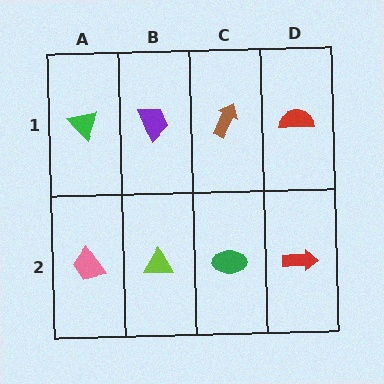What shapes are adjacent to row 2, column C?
A brown arrow (row 1, column C), a lime triangle (row 2, column B), a red arrow (row 2, column D).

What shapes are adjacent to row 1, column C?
A green ellipse (row 2, column C), a purple trapezoid (row 1, column B), a red semicircle (row 1, column D).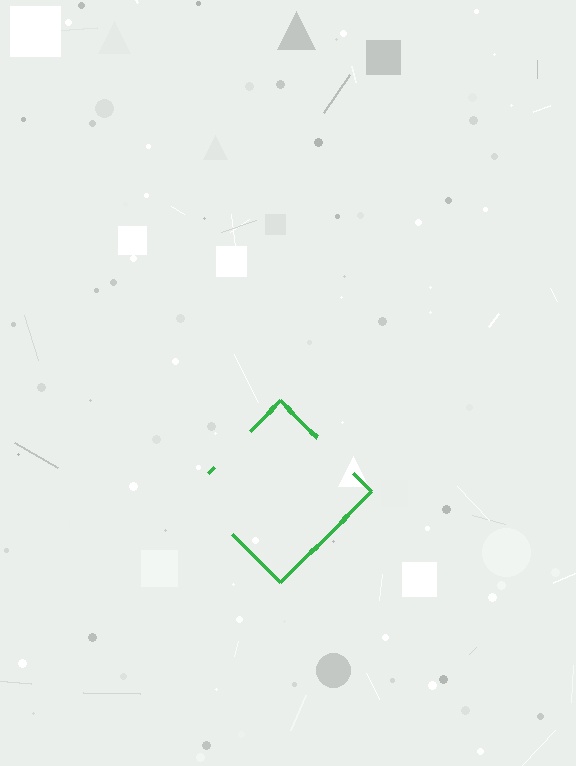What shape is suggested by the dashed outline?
The dashed outline suggests a diamond.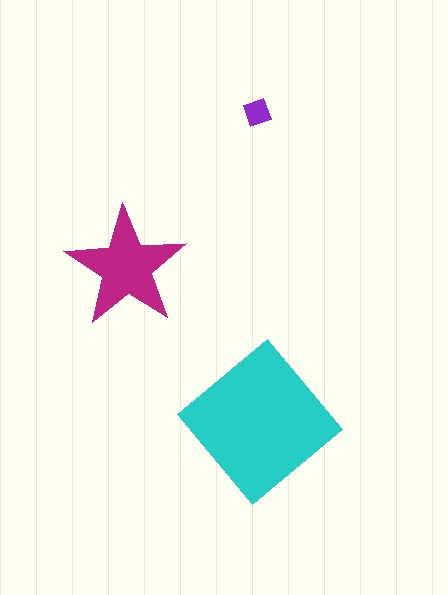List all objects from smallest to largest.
The purple diamond, the magenta star, the cyan diamond.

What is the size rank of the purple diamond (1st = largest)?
3rd.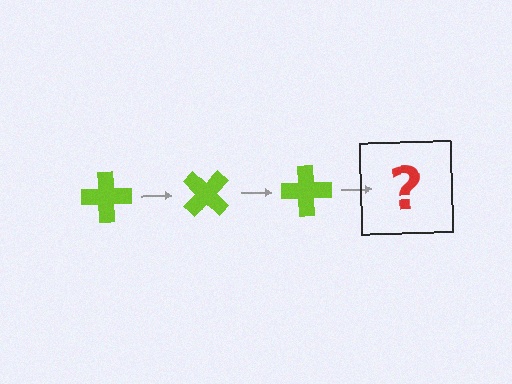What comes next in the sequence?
The next element should be a lime cross rotated 135 degrees.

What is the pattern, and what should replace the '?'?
The pattern is that the cross rotates 45 degrees each step. The '?' should be a lime cross rotated 135 degrees.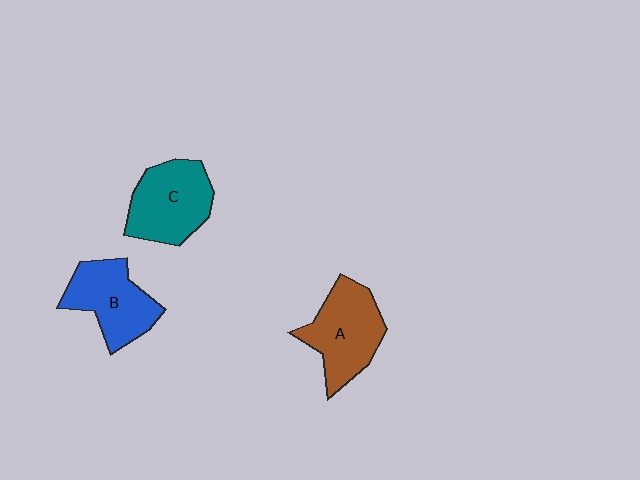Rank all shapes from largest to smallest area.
From largest to smallest: A (brown), C (teal), B (blue).